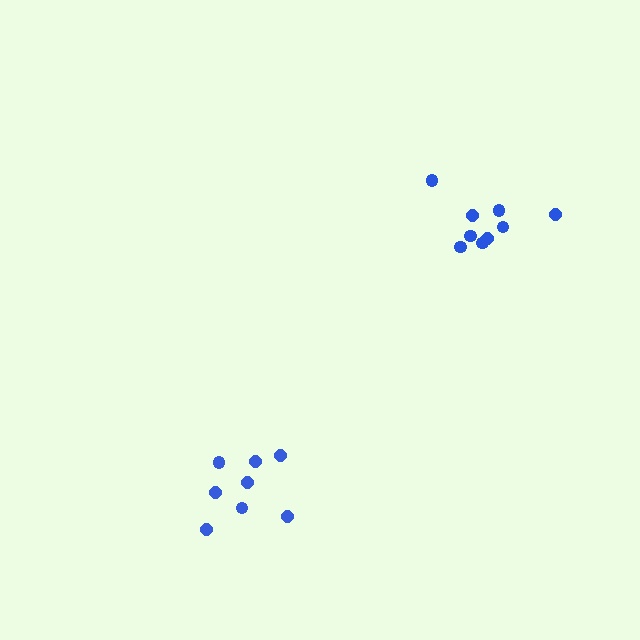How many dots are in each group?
Group 1: 8 dots, Group 2: 9 dots (17 total).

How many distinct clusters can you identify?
There are 2 distinct clusters.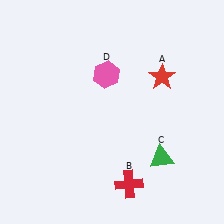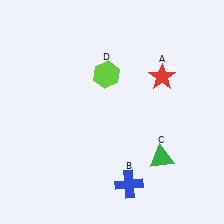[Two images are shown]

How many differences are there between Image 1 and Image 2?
There are 2 differences between the two images.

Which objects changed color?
B changed from red to blue. D changed from pink to lime.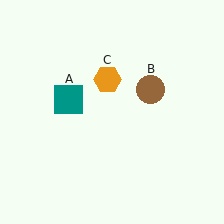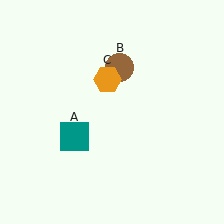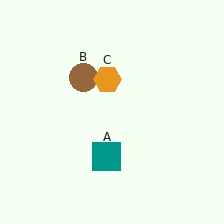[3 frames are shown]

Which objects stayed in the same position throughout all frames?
Orange hexagon (object C) remained stationary.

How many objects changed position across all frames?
2 objects changed position: teal square (object A), brown circle (object B).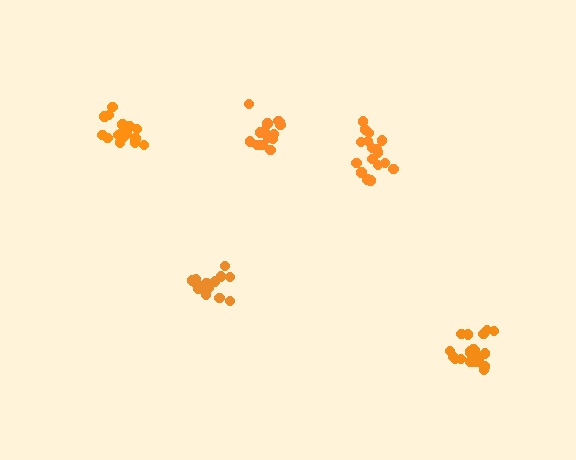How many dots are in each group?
Group 1: 17 dots, Group 2: 15 dots, Group 3: 14 dots, Group 4: 20 dots, Group 5: 17 dots (83 total).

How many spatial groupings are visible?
There are 5 spatial groupings.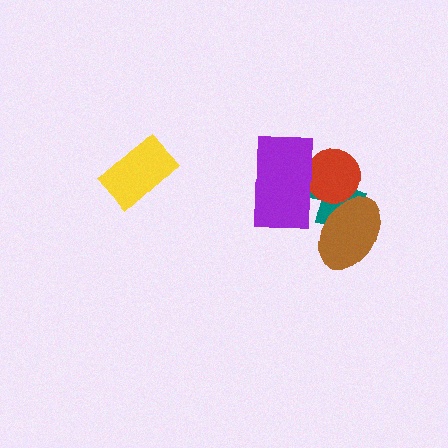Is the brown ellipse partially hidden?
Yes, it is partially covered by another shape.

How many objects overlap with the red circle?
3 objects overlap with the red circle.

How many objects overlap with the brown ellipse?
2 objects overlap with the brown ellipse.